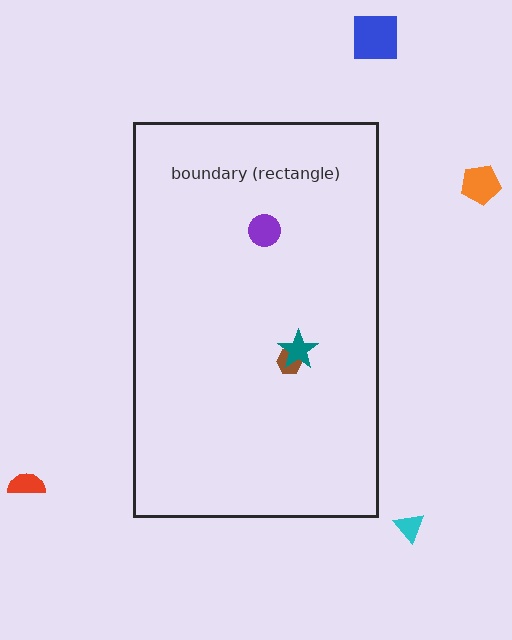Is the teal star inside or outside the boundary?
Inside.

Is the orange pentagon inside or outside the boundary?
Outside.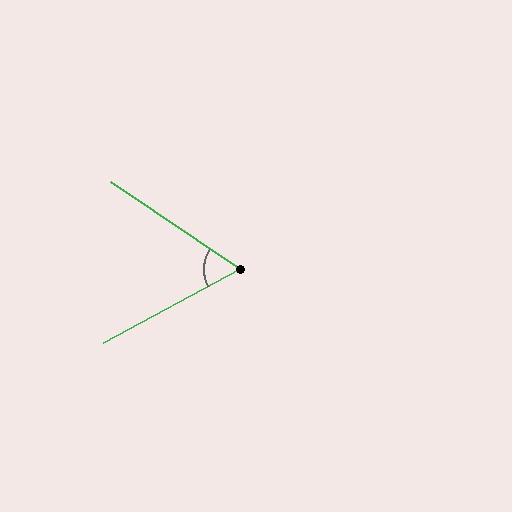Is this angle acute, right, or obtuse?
It is acute.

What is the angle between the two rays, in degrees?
Approximately 62 degrees.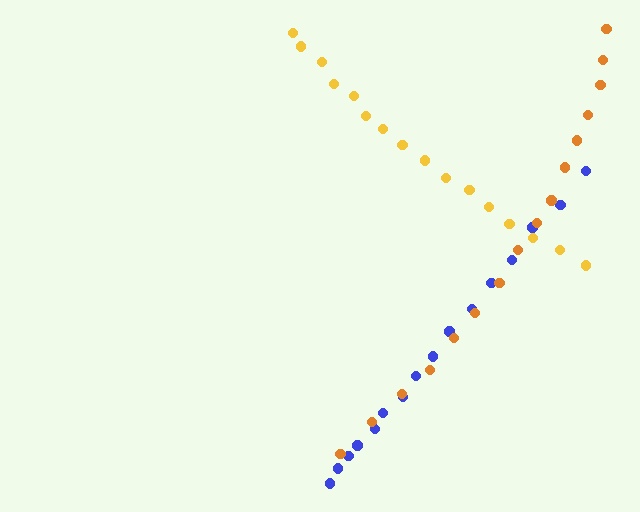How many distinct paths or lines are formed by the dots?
There are 3 distinct paths.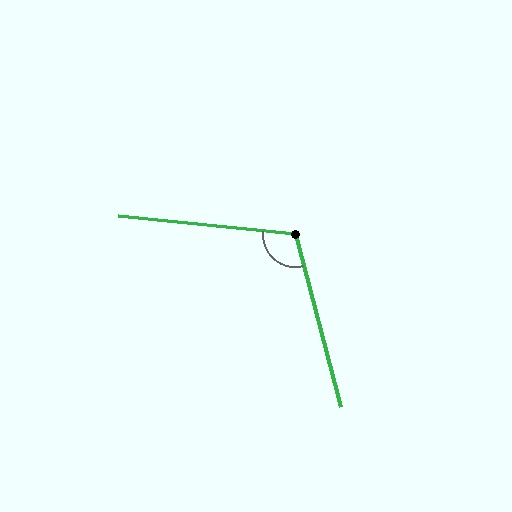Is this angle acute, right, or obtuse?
It is obtuse.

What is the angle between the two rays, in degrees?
Approximately 111 degrees.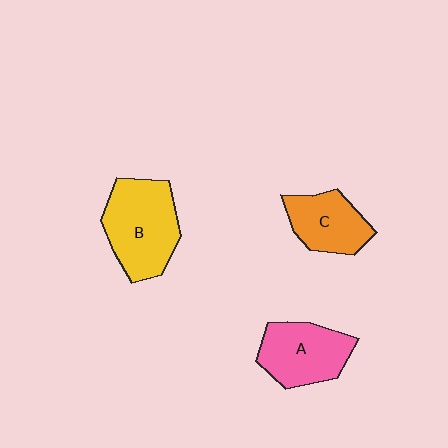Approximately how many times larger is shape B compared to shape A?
Approximately 1.3 times.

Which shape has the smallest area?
Shape C (orange).